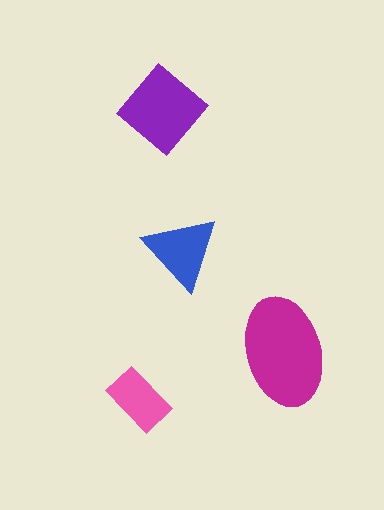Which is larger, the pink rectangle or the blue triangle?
The blue triangle.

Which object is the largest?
The magenta ellipse.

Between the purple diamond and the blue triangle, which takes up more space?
The purple diamond.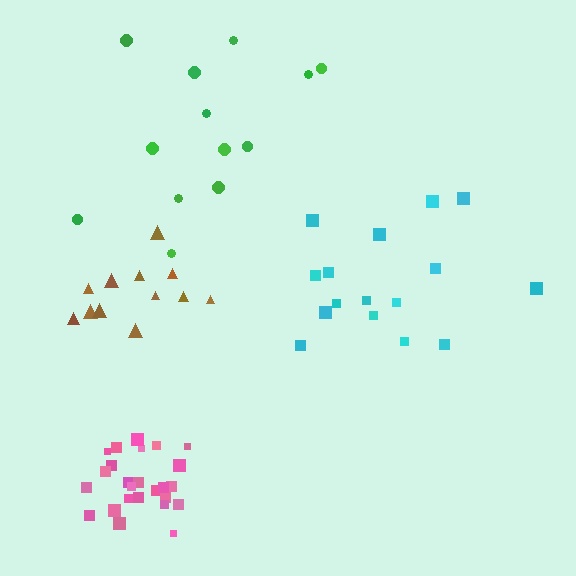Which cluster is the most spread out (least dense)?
Green.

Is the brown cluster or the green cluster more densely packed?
Brown.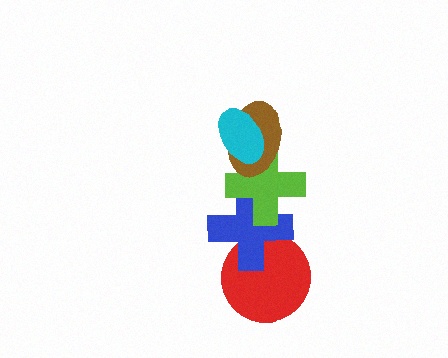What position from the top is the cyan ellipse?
The cyan ellipse is 1st from the top.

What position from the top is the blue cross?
The blue cross is 4th from the top.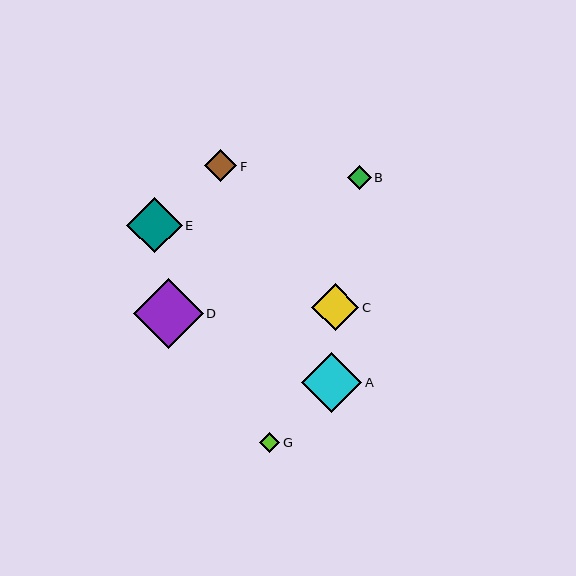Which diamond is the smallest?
Diamond G is the smallest with a size of approximately 20 pixels.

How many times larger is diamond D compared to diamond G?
Diamond D is approximately 3.4 times the size of diamond G.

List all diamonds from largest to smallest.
From largest to smallest: D, A, E, C, F, B, G.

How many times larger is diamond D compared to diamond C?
Diamond D is approximately 1.5 times the size of diamond C.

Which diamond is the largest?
Diamond D is the largest with a size of approximately 69 pixels.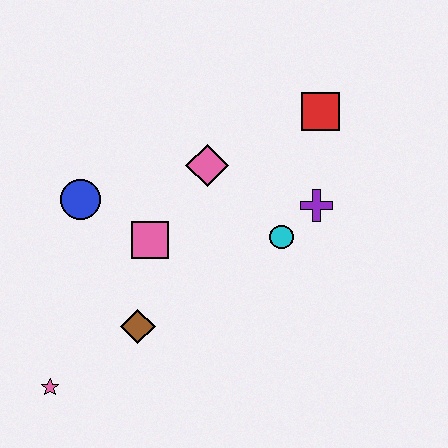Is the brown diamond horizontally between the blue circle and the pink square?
Yes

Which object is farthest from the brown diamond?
The red square is farthest from the brown diamond.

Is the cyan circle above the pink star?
Yes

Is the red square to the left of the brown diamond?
No